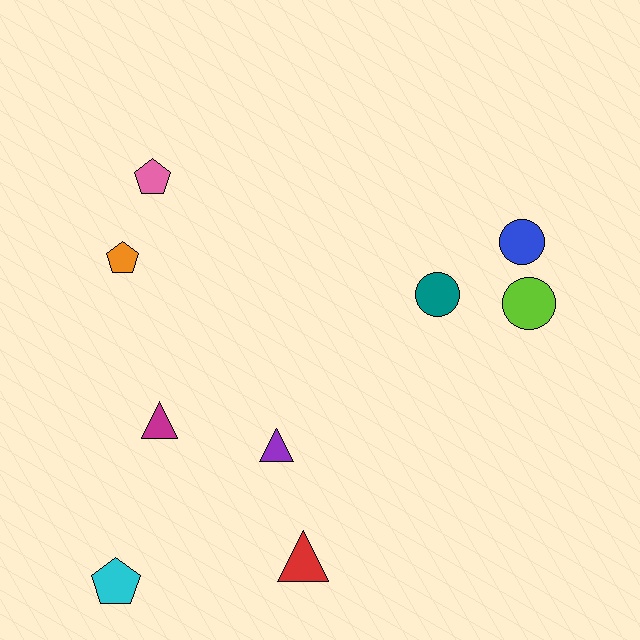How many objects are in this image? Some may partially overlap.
There are 9 objects.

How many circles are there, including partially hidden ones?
There are 3 circles.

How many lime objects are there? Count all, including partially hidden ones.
There is 1 lime object.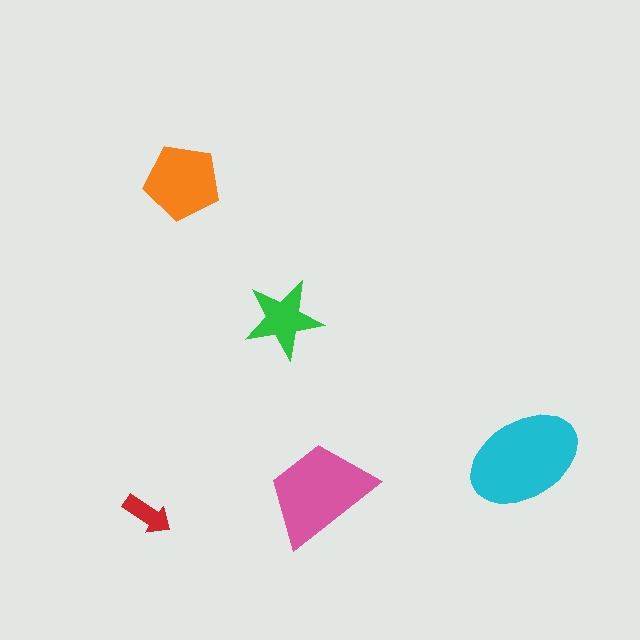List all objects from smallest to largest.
The red arrow, the green star, the orange pentagon, the pink trapezoid, the cyan ellipse.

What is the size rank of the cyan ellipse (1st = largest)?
1st.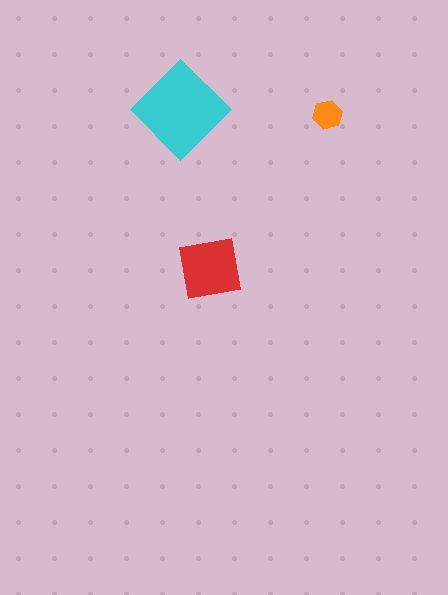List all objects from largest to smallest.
The cyan diamond, the red square, the orange hexagon.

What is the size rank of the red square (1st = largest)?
2nd.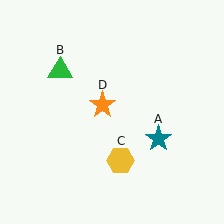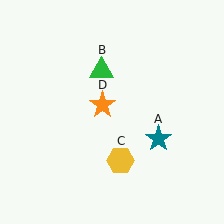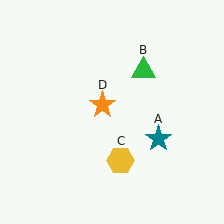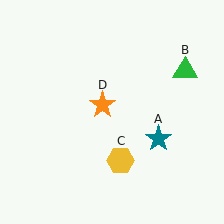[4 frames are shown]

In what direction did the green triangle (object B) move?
The green triangle (object B) moved right.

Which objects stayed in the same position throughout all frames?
Teal star (object A) and yellow hexagon (object C) and orange star (object D) remained stationary.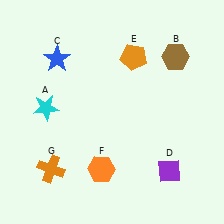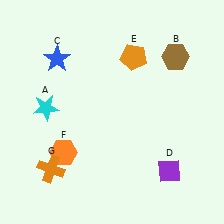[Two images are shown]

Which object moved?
The orange hexagon (F) moved left.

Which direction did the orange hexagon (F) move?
The orange hexagon (F) moved left.